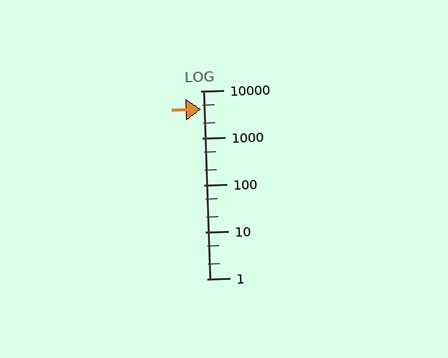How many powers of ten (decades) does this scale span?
The scale spans 4 decades, from 1 to 10000.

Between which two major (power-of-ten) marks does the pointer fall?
The pointer is between 1000 and 10000.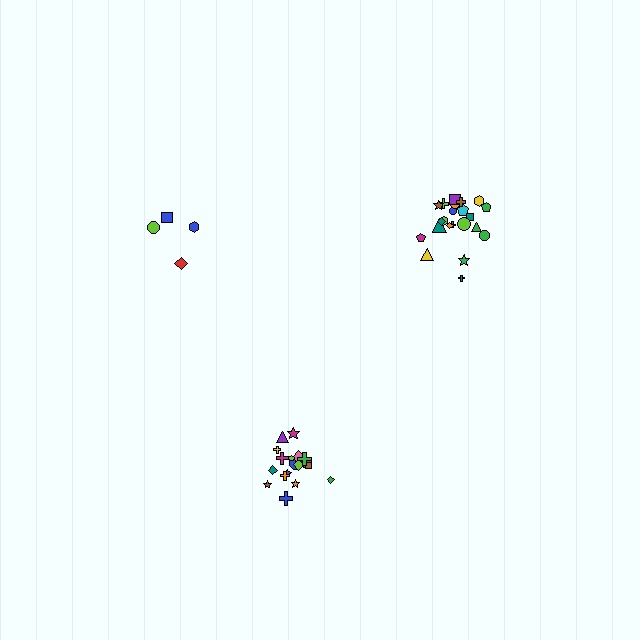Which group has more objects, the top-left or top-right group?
The top-right group.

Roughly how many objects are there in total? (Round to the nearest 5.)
Roughly 45 objects in total.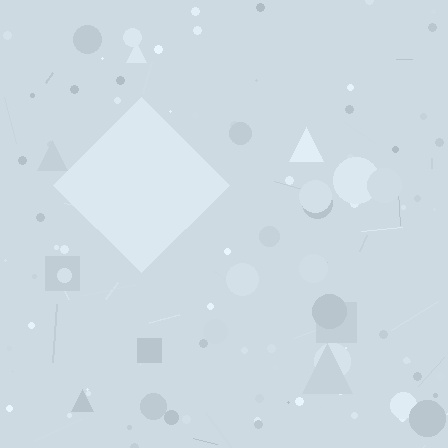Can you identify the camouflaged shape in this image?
The camouflaged shape is a diamond.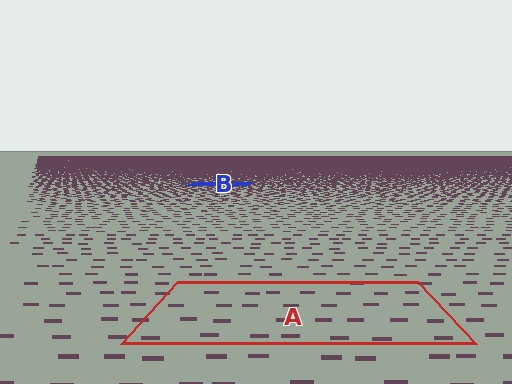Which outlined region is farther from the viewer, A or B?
Region B is farther from the viewer — the texture elements inside it appear smaller and more densely packed.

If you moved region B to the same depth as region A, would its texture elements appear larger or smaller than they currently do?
They would appear larger. At a closer depth, the same texture elements are projected at a bigger on-screen size.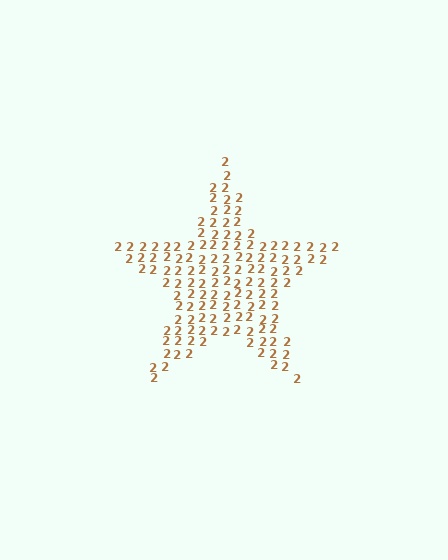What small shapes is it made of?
It is made of small digit 2's.